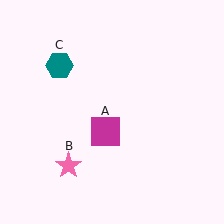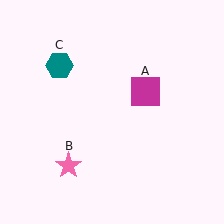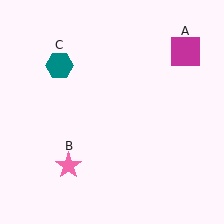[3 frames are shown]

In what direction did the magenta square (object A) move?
The magenta square (object A) moved up and to the right.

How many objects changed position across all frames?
1 object changed position: magenta square (object A).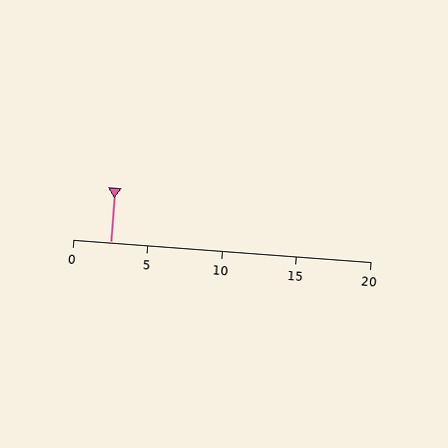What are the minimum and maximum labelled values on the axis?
The axis runs from 0 to 20.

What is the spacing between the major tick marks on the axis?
The major ticks are spaced 5 apart.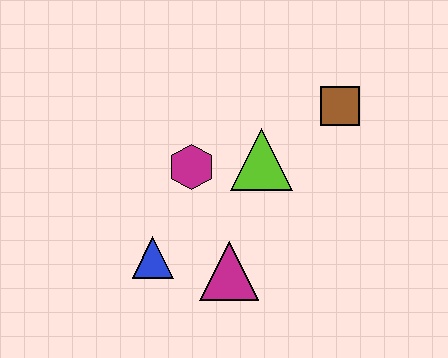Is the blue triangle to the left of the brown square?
Yes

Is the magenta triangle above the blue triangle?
No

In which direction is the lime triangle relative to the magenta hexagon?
The lime triangle is to the right of the magenta hexagon.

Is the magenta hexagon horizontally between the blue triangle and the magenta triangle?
Yes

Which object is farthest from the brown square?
The blue triangle is farthest from the brown square.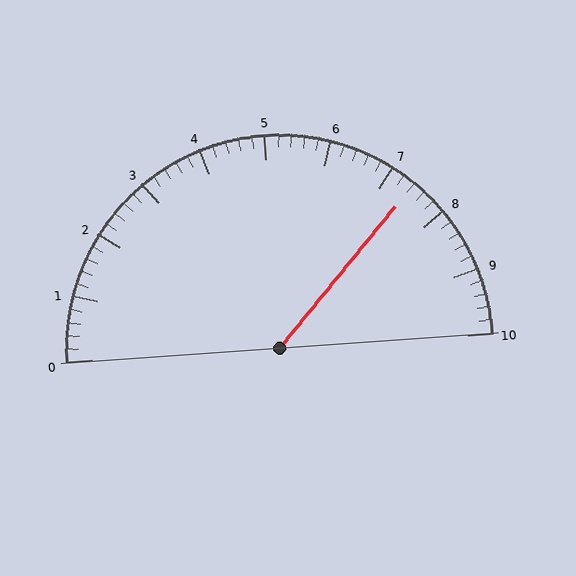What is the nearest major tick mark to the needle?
The nearest major tick mark is 7.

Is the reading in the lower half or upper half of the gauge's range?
The reading is in the upper half of the range (0 to 10).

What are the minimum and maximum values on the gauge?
The gauge ranges from 0 to 10.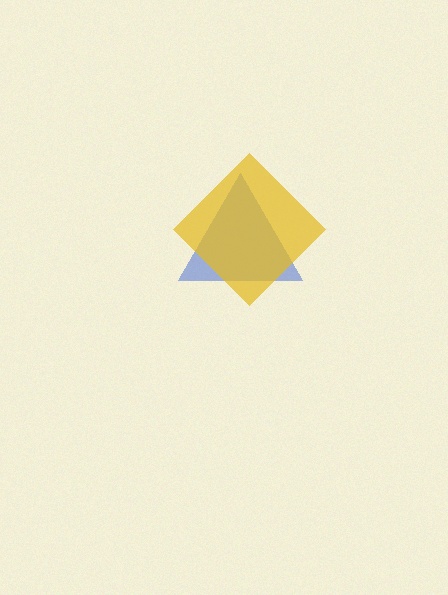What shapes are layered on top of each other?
The layered shapes are: a blue triangle, a yellow diamond.